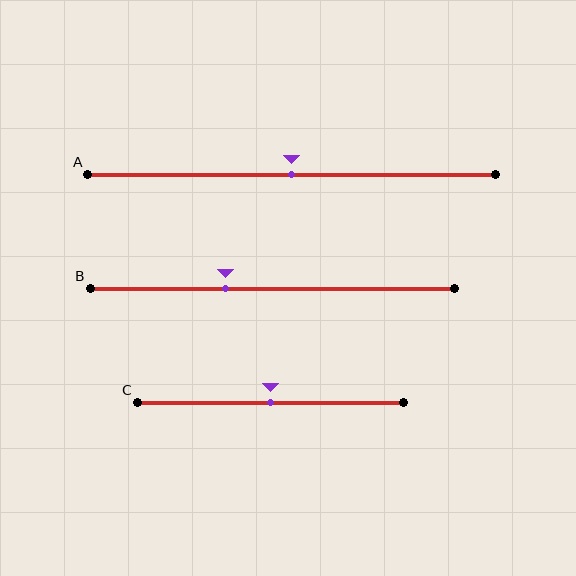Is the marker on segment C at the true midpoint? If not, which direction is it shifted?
Yes, the marker on segment C is at the true midpoint.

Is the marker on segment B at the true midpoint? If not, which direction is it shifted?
No, the marker on segment B is shifted to the left by about 13% of the segment length.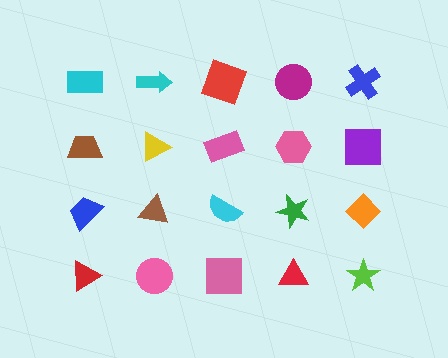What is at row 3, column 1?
A blue trapezoid.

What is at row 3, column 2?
A brown triangle.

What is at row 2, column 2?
A yellow triangle.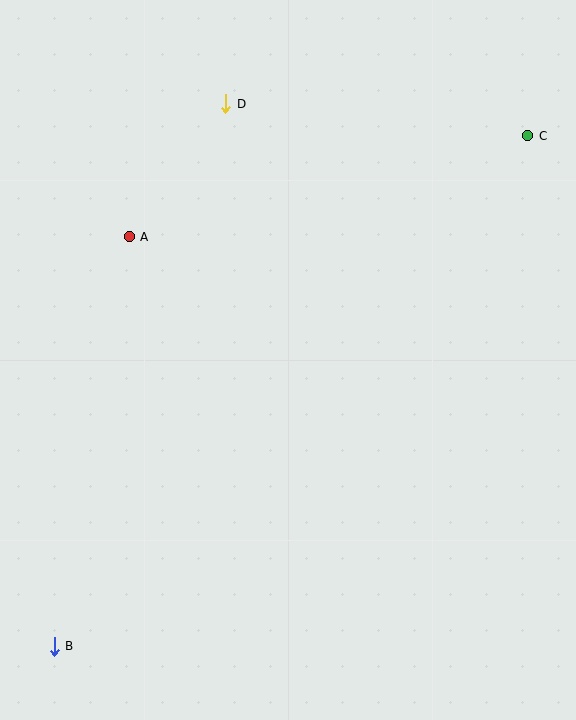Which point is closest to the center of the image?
Point A at (129, 237) is closest to the center.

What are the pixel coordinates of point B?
Point B is at (54, 646).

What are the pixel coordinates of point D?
Point D is at (226, 104).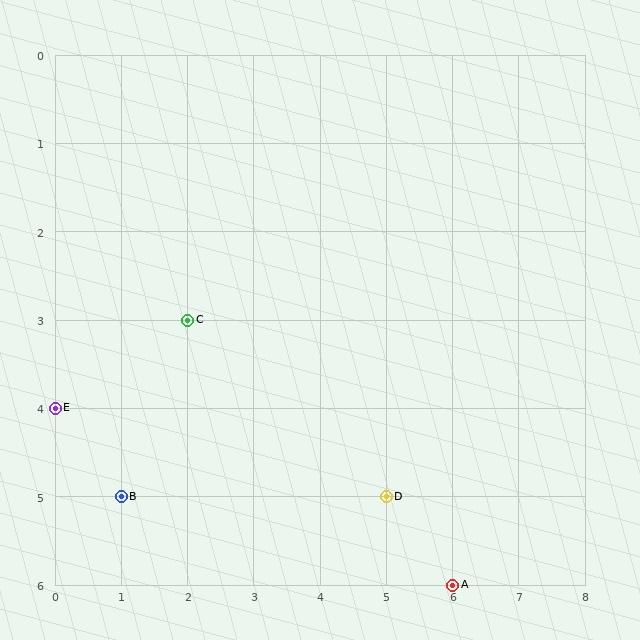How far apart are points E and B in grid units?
Points E and B are 1 column and 1 row apart (about 1.4 grid units diagonally).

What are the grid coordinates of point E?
Point E is at grid coordinates (0, 4).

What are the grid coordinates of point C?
Point C is at grid coordinates (2, 3).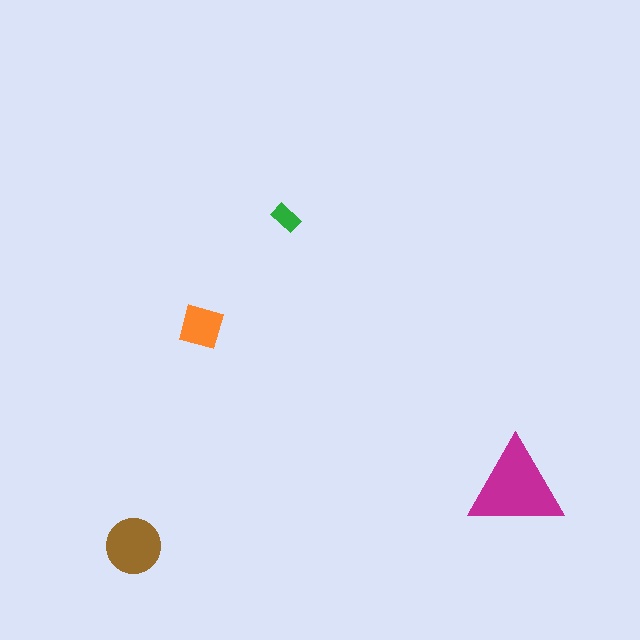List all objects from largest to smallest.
The magenta triangle, the brown circle, the orange square, the green rectangle.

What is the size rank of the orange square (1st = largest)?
3rd.